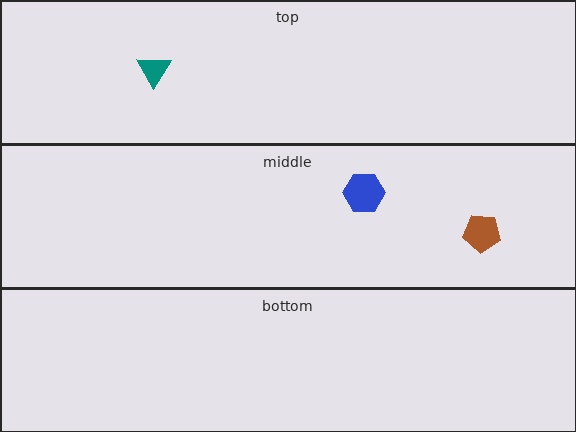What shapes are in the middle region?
The blue hexagon, the brown pentagon.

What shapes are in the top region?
The teal triangle.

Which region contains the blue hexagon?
The middle region.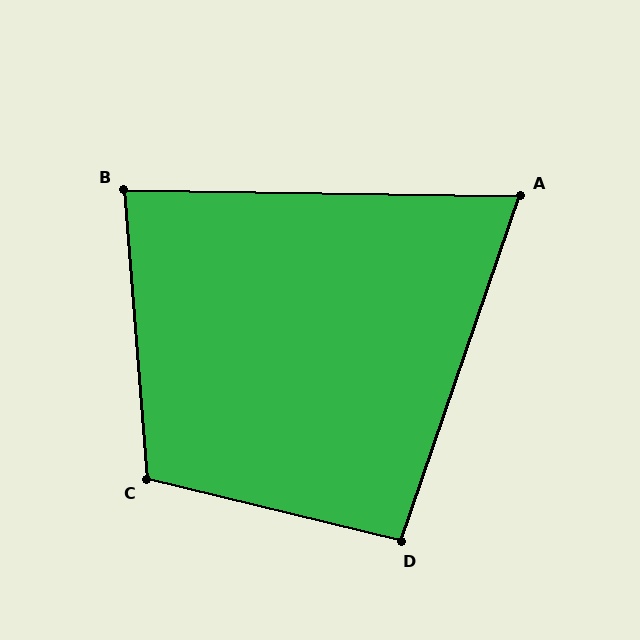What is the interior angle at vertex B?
Approximately 85 degrees (acute).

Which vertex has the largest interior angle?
C, at approximately 108 degrees.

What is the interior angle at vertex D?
Approximately 95 degrees (obtuse).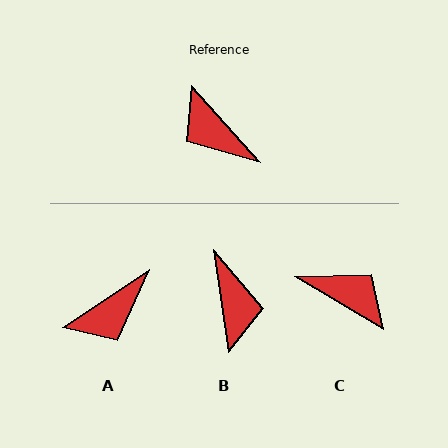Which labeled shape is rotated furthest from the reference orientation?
C, about 163 degrees away.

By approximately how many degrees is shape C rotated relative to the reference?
Approximately 163 degrees clockwise.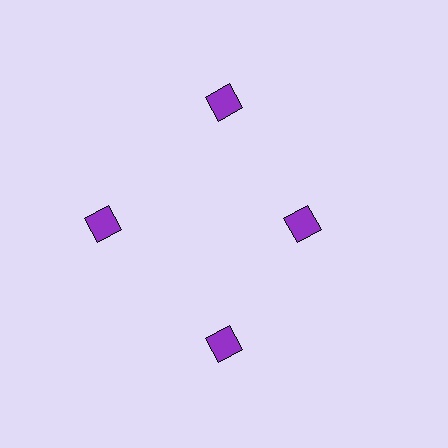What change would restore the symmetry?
The symmetry would be restored by moving it outward, back onto the ring so that all 4 diamonds sit at equal angles and equal distance from the center.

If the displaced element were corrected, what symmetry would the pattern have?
It would have 4-fold rotational symmetry — the pattern would map onto itself every 90 degrees.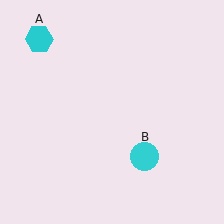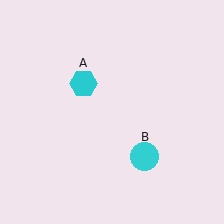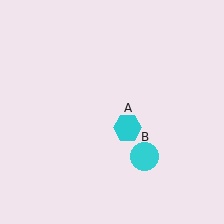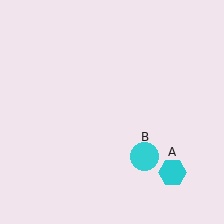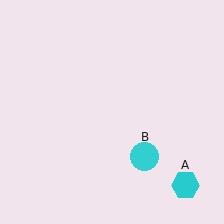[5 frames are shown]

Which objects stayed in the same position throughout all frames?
Cyan circle (object B) remained stationary.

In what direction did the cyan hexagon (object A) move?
The cyan hexagon (object A) moved down and to the right.